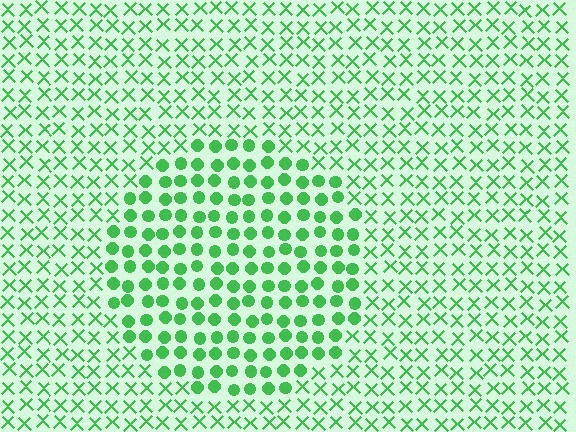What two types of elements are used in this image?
The image uses circles inside the circle region and X marks outside it.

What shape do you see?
I see a circle.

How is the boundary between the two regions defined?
The boundary is defined by a change in element shape: circles inside vs. X marks outside. All elements share the same color and spacing.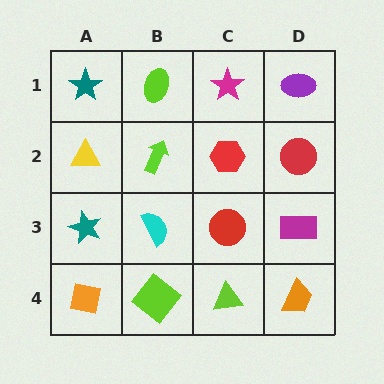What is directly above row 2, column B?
A lime ellipse.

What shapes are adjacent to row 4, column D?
A magenta rectangle (row 3, column D), a lime triangle (row 4, column C).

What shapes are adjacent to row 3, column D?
A red circle (row 2, column D), an orange trapezoid (row 4, column D), a red circle (row 3, column C).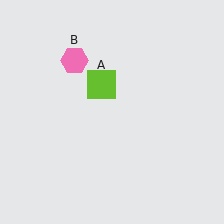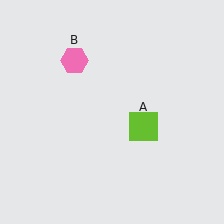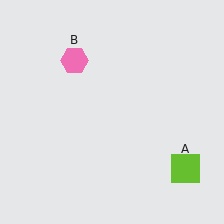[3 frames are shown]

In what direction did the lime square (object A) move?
The lime square (object A) moved down and to the right.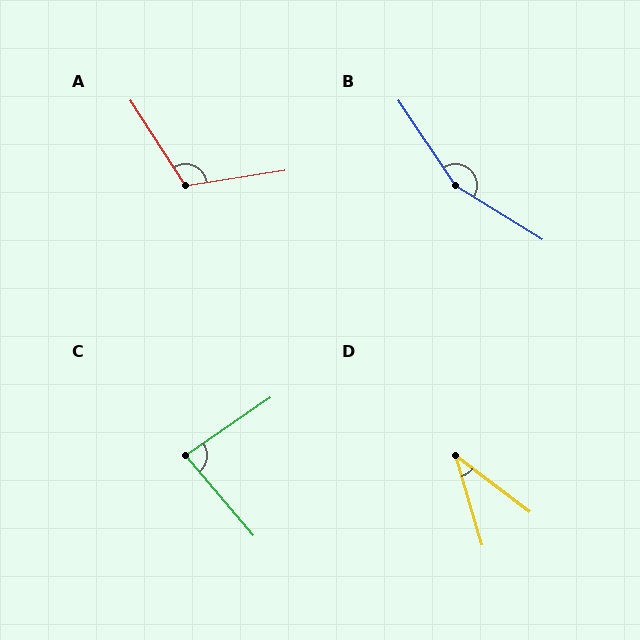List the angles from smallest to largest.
D (37°), C (84°), A (114°), B (155°).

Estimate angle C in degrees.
Approximately 84 degrees.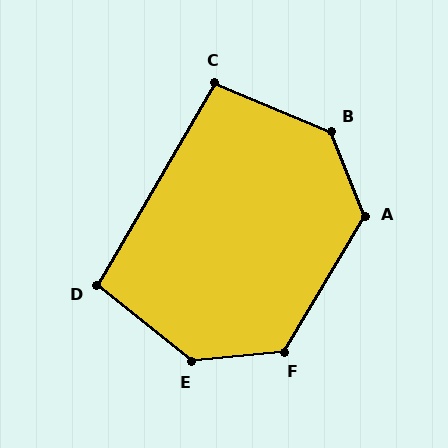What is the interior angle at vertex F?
Approximately 127 degrees (obtuse).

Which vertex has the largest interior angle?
E, at approximately 135 degrees.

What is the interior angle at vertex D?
Approximately 99 degrees (obtuse).